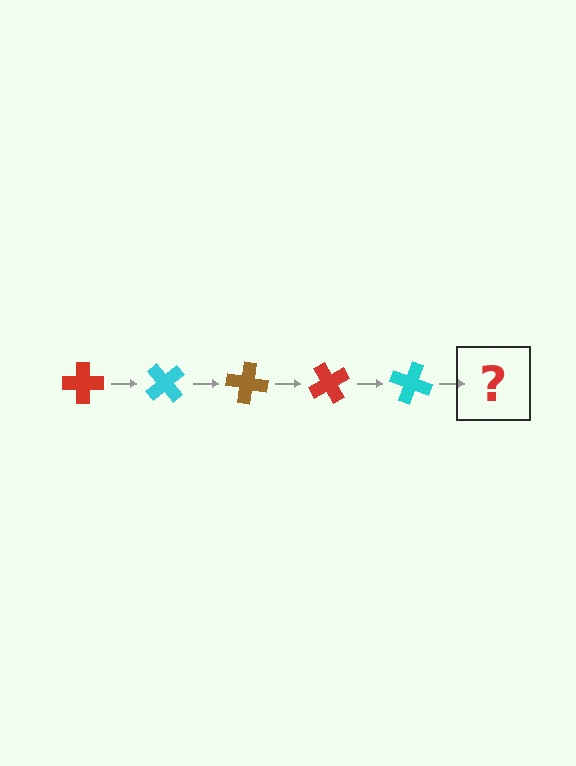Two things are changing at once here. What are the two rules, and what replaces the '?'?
The two rules are that it rotates 50 degrees each step and the color cycles through red, cyan, and brown. The '?' should be a brown cross, rotated 250 degrees from the start.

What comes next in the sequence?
The next element should be a brown cross, rotated 250 degrees from the start.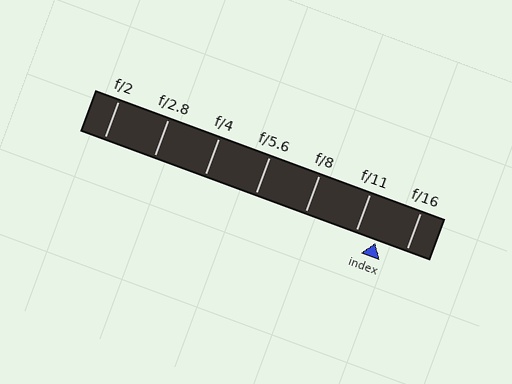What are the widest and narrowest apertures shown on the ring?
The widest aperture shown is f/2 and the narrowest is f/16.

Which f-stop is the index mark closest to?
The index mark is closest to f/11.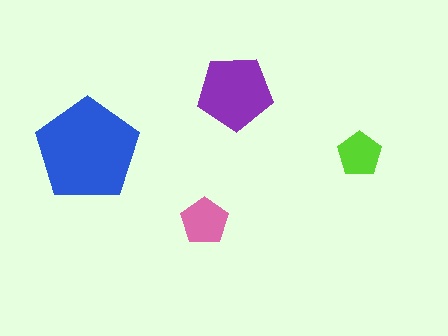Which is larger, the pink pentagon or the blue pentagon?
The blue one.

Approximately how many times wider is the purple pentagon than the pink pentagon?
About 1.5 times wider.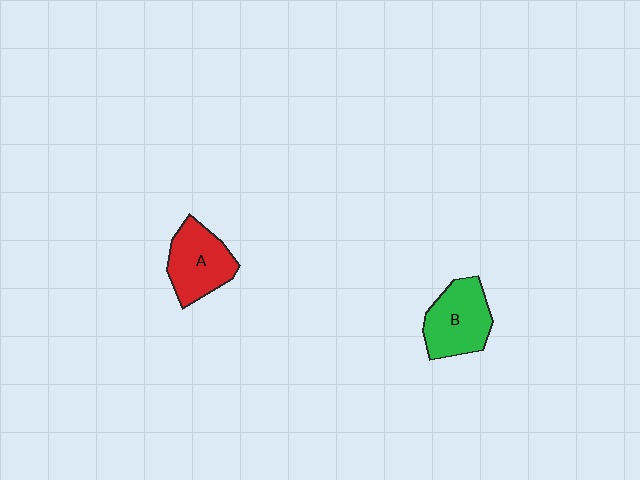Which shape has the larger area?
Shape B (green).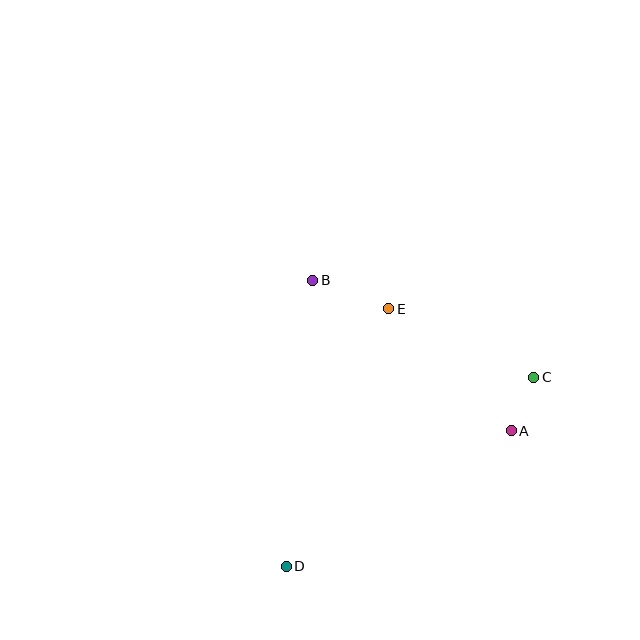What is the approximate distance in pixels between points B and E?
The distance between B and E is approximately 81 pixels.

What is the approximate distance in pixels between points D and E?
The distance between D and E is approximately 277 pixels.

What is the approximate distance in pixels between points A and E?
The distance between A and E is approximately 173 pixels.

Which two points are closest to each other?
Points A and C are closest to each other.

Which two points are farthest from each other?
Points C and D are farthest from each other.